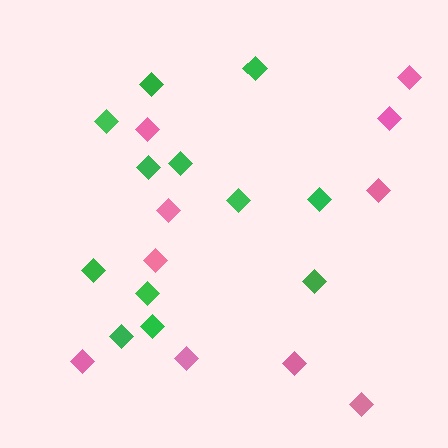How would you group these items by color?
There are 2 groups: one group of pink diamonds (10) and one group of green diamonds (12).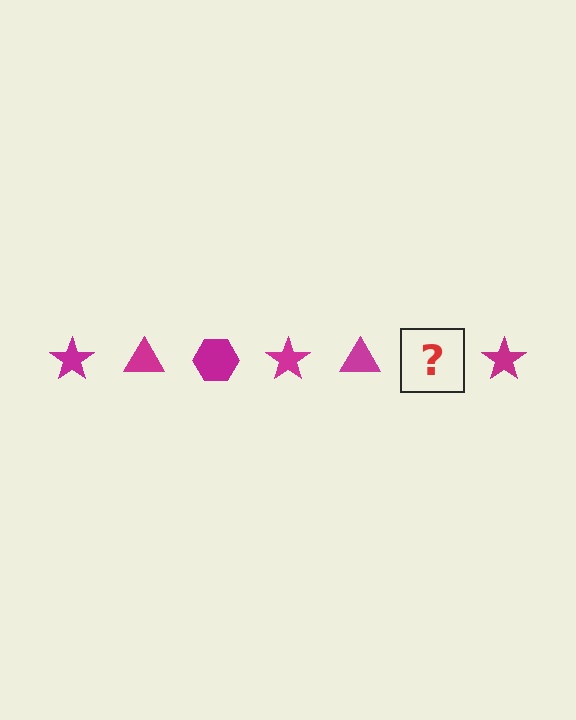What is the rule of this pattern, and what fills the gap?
The rule is that the pattern cycles through star, triangle, hexagon shapes in magenta. The gap should be filled with a magenta hexagon.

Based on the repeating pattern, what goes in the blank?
The blank should be a magenta hexagon.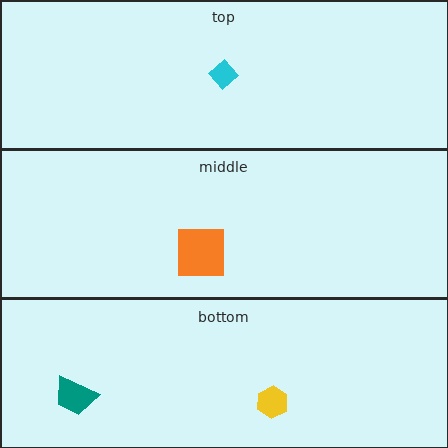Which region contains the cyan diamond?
The top region.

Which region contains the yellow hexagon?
The bottom region.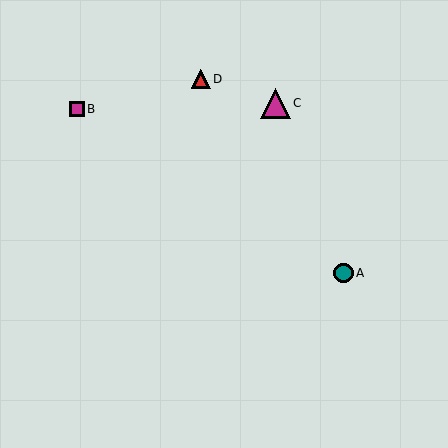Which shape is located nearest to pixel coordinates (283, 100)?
The magenta triangle (labeled C) at (275, 103) is nearest to that location.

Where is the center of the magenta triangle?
The center of the magenta triangle is at (275, 103).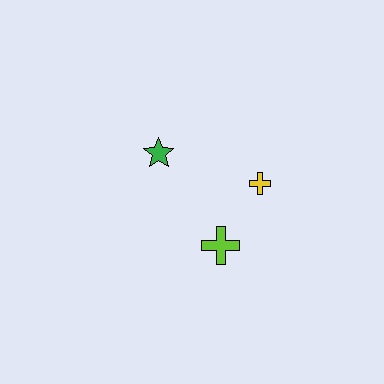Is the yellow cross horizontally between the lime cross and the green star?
No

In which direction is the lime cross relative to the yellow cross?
The lime cross is below the yellow cross.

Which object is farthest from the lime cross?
The green star is farthest from the lime cross.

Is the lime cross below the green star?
Yes